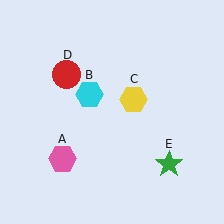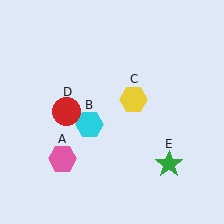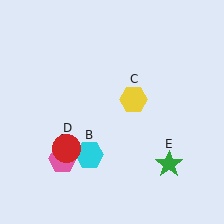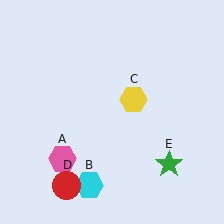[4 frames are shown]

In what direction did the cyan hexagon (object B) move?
The cyan hexagon (object B) moved down.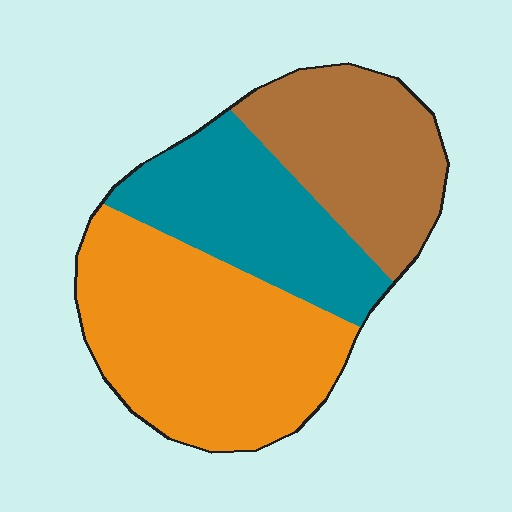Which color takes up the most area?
Orange, at roughly 45%.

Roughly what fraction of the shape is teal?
Teal covers 28% of the shape.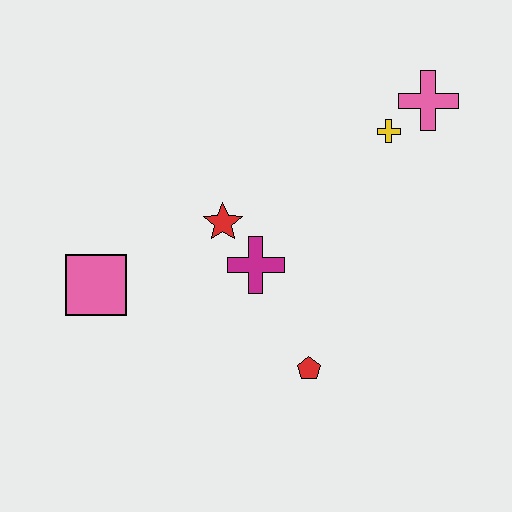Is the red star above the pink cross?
No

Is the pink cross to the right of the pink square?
Yes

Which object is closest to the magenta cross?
The red star is closest to the magenta cross.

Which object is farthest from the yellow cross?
The pink square is farthest from the yellow cross.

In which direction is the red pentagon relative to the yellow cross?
The red pentagon is below the yellow cross.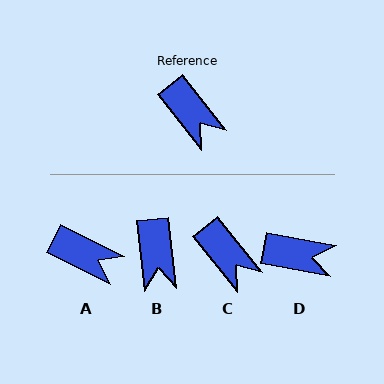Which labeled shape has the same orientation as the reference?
C.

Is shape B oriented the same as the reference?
No, it is off by about 32 degrees.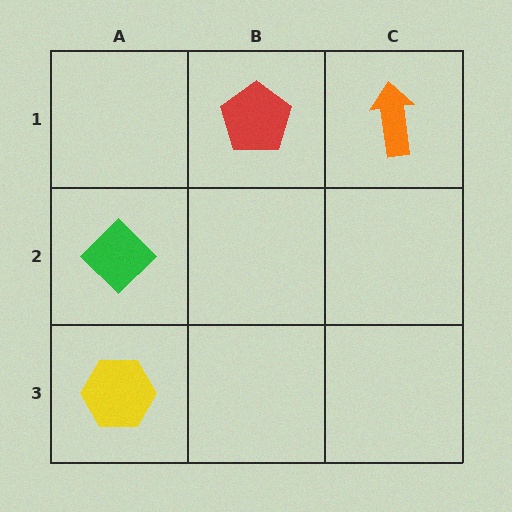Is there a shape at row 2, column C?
No, that cell is empty.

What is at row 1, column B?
A red pentagon.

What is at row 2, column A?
A green diamond.